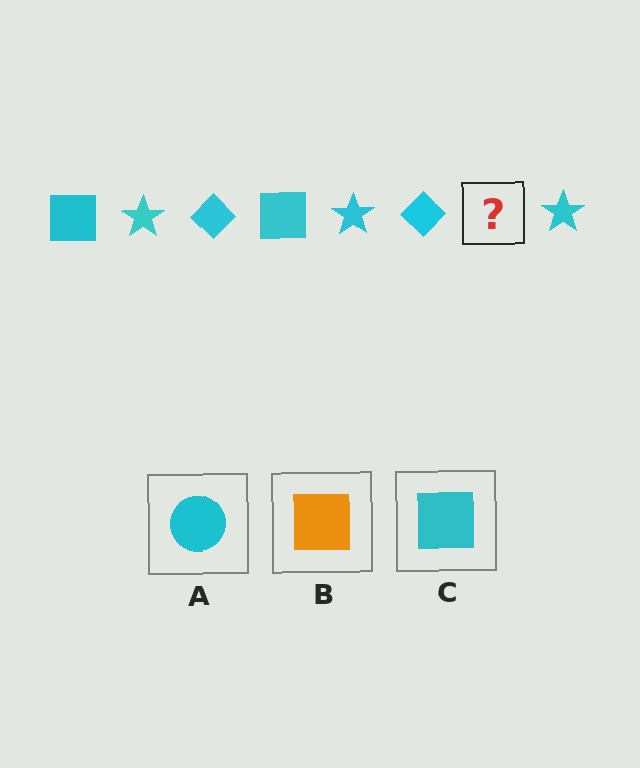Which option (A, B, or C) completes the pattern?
C.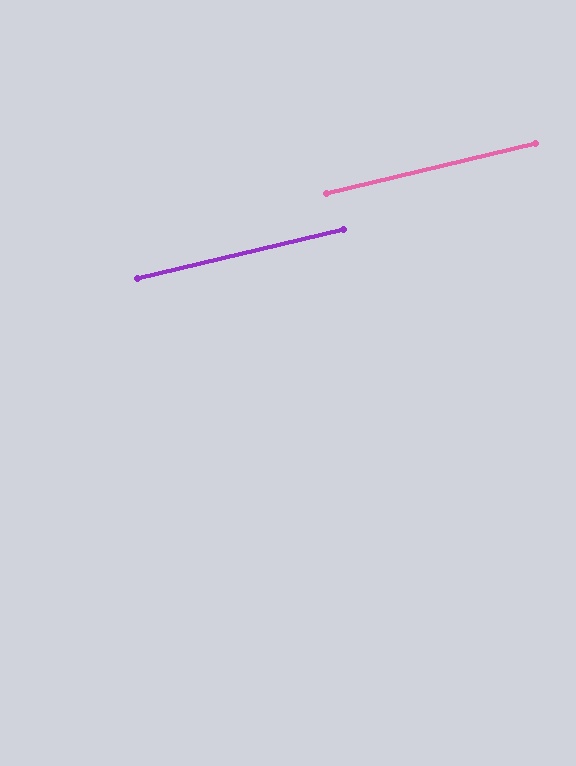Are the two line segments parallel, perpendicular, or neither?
Parallel — their directions differ by only 0.1°.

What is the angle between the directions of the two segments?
Approximately 0 degrees.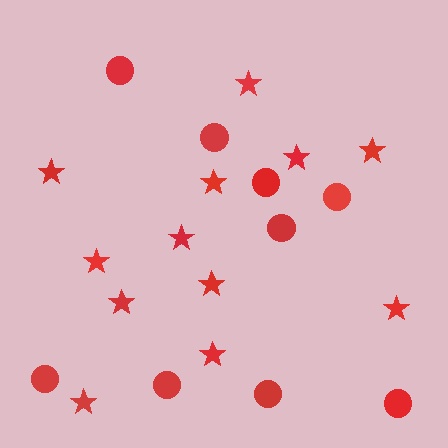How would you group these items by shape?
There are 2 groups: one group of stars (12) and one group of circles (9).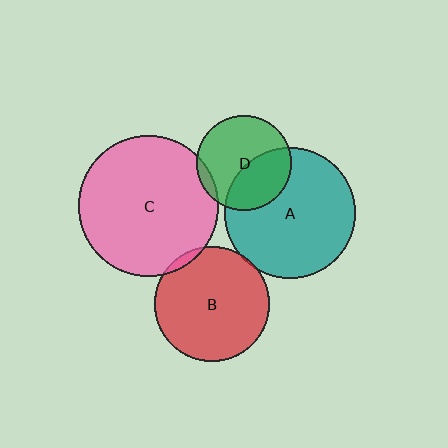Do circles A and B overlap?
Yes.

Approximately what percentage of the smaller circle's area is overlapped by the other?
Approximately 5%.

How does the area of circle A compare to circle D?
Approximately 1.9 times.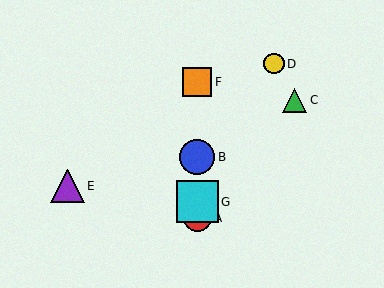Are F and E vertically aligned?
No, F is at x≈197 and E is at x≈67.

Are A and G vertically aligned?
Yes, both are at x≈197.